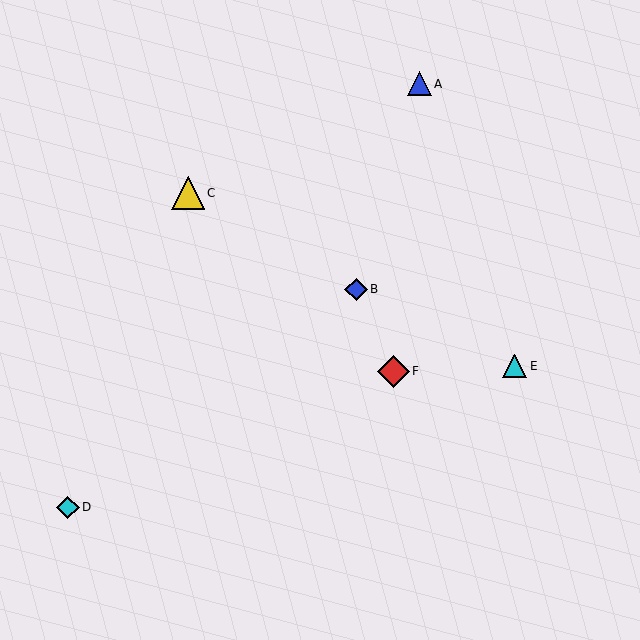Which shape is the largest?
The yellow triangle (labeled C) is the largest.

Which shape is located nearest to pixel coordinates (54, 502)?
The cyan diamond (labeled D) at (68, 508) is nearest to that location.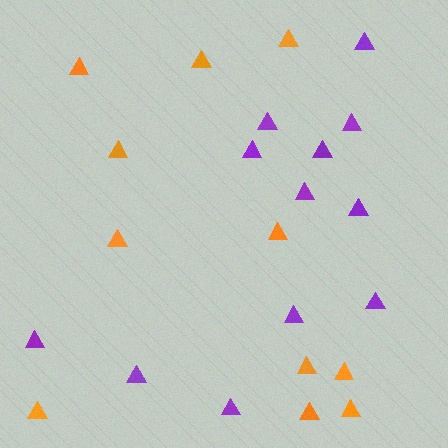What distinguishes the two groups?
There are 2 groups: one group of purple triangles (12) and one group of orange triangles (11).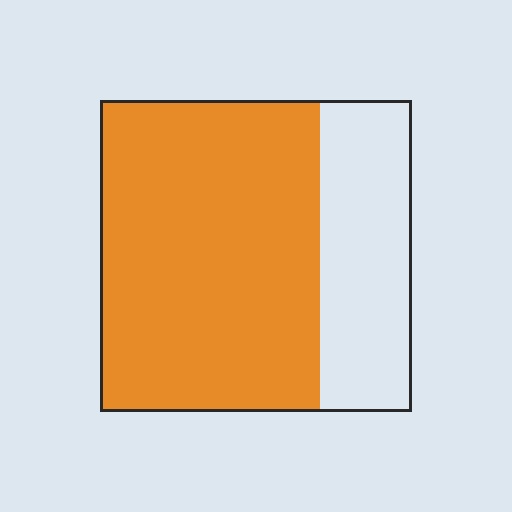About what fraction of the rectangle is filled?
About two thirds (2/3).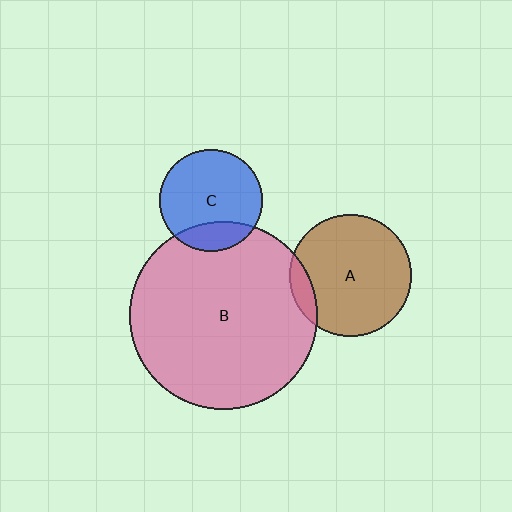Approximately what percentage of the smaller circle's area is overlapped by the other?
Approximately 20%.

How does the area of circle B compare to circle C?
Approximately 3.4 times.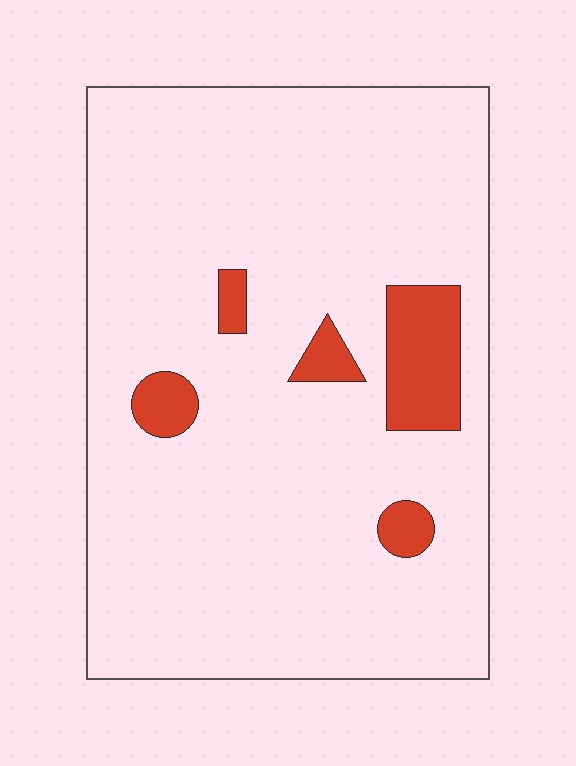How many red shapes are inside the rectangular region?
5.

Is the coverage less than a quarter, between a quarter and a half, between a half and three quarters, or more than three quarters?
Less than a quarter.